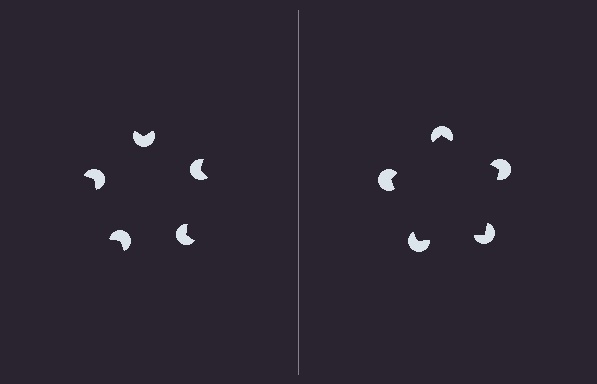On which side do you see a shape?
An illusory pentagon appears on the right side. On the left side the wedge cuts are rotated, so no coherent shape forms.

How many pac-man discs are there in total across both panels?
10 — 5 on each side.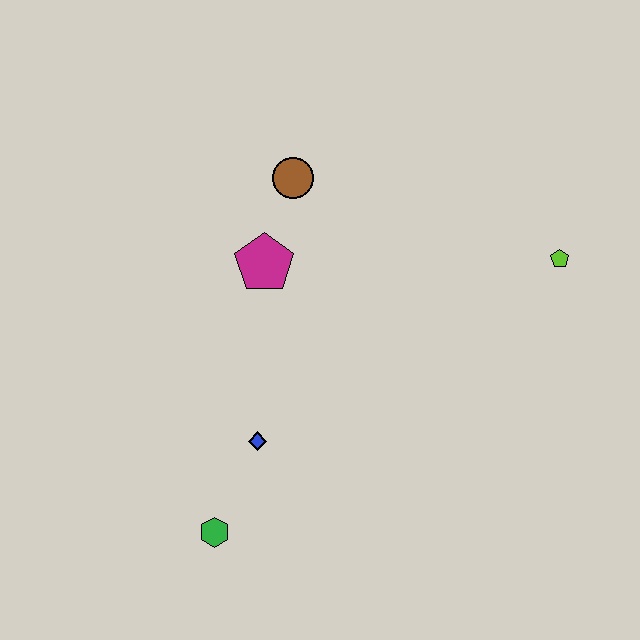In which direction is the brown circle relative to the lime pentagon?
The brown circle is to the left of the lime pentagon.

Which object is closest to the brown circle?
The magenta pentagon is closest to the brown circle.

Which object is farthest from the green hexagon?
The lime pentagon is farthest from the green hexagon.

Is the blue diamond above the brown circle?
No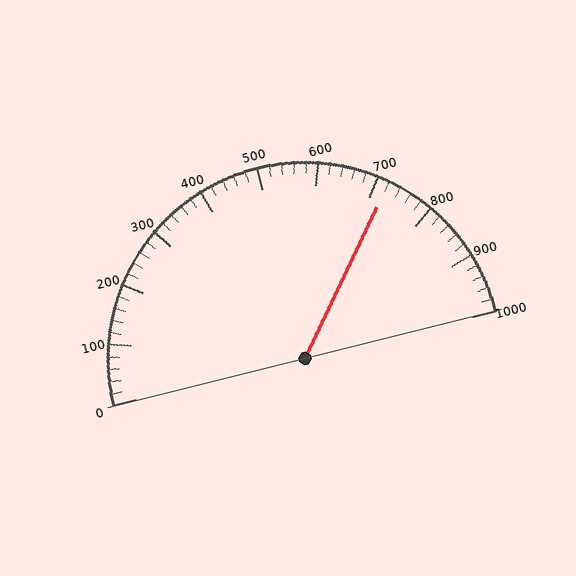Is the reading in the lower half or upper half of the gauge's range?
The reading is in the upper half of the range (0 to 1000).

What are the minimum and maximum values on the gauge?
The gauge ranges from 0 to 1000.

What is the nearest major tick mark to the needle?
The nearest major tick mark is 700.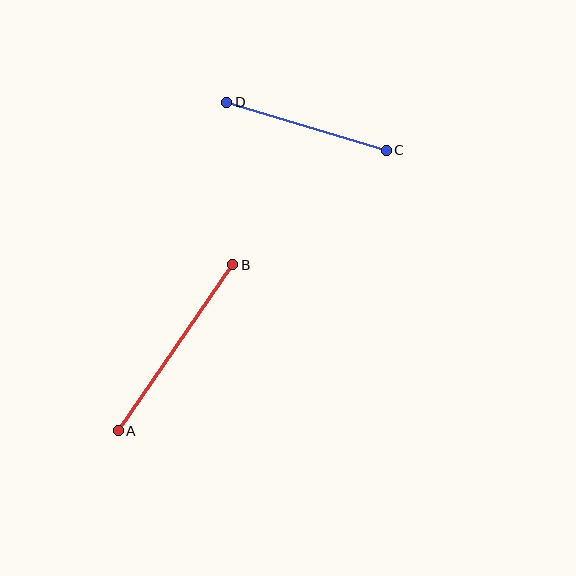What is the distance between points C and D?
The distance is approximately 167 pixels.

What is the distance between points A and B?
The distance is approximately 202 pixels.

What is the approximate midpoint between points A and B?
The midpoint is at approximately (175, 348) pixels.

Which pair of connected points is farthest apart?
Points A and B are farthest apart.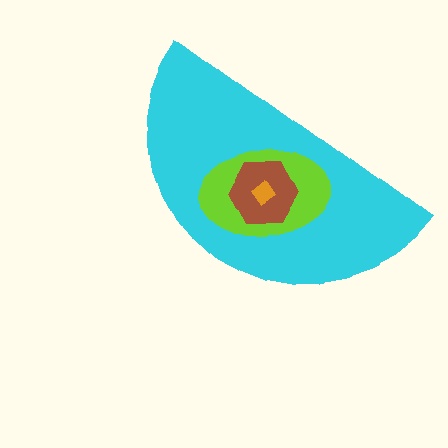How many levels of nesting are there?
4.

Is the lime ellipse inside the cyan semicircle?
Yes.